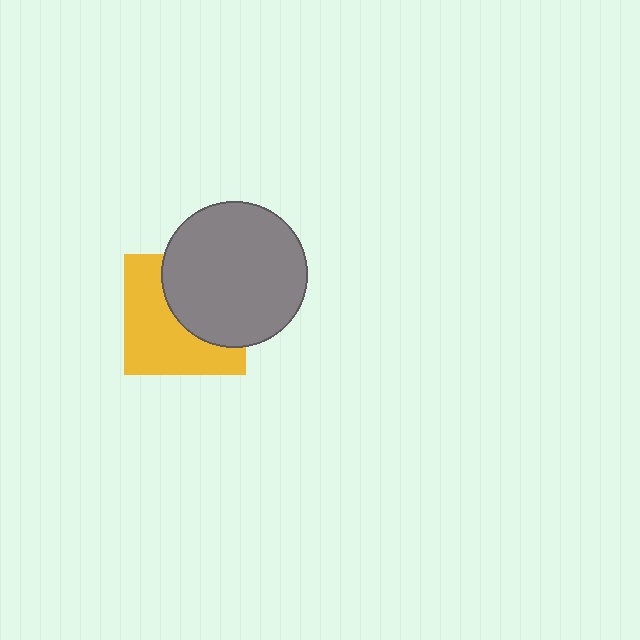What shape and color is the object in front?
The object in front is a gray circle.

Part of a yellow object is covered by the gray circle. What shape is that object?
It is a square.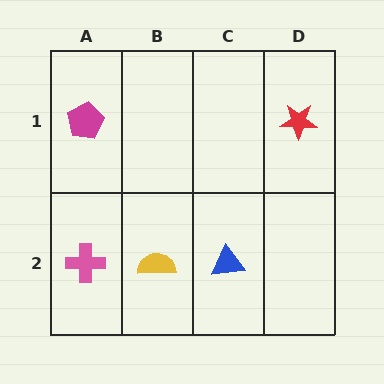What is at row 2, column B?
A yellow semicircle.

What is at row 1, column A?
A magenta pentagon.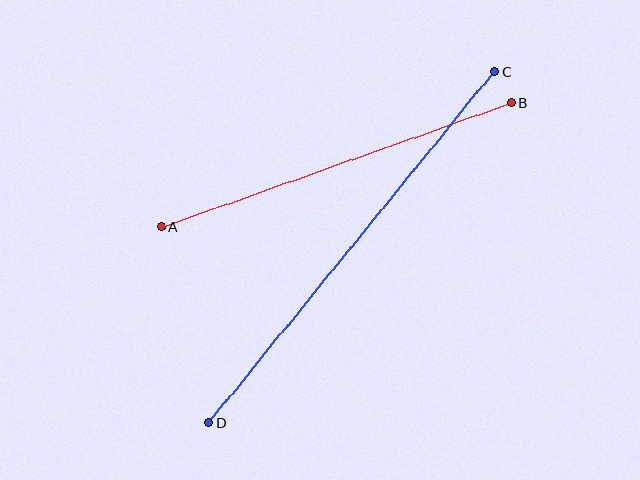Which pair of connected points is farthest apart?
Points C and D are farthest apart.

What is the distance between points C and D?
The distance is approximately 453 pixels.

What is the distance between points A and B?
The distance is approximately 371 pixels.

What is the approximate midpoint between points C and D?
The midpoint is at approximately (352, 247) pixels.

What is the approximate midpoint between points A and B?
The midpoint is at approximately (336, 165) pixels.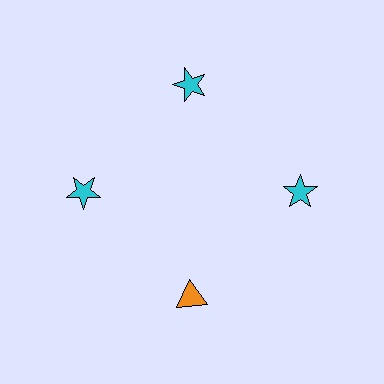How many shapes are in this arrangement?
There are 4 shapes arranged in a ring pattern.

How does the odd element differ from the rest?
It differs in both color (orange instead of cyan) and shape (triangle instead of star).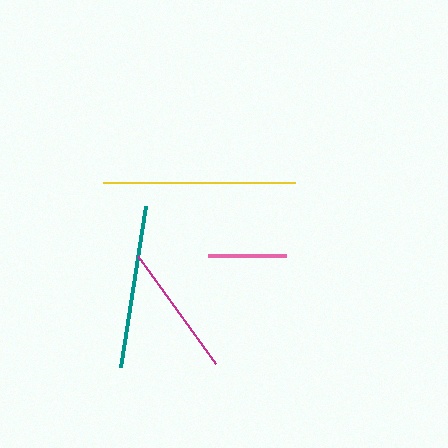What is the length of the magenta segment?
The magenta segment is approximately 134 pixels long.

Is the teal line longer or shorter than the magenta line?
The teal line is longer than the magenta line.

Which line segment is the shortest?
The pink line is the shortest at approximately 78 pixels.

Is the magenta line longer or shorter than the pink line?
The magenta line is longer than the pink line.